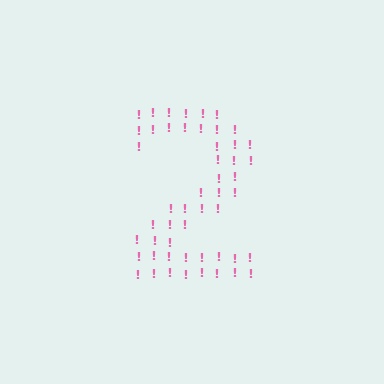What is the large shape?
The large shape is the digit 2.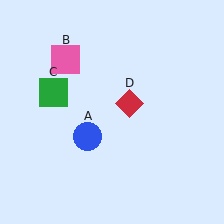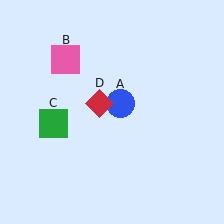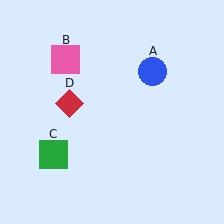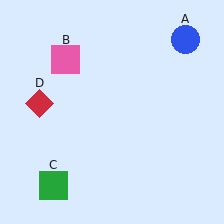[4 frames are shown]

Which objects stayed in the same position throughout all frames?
Pink square (object B) remained stationary.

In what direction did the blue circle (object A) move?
The blue circle (object A) moved up and to the right.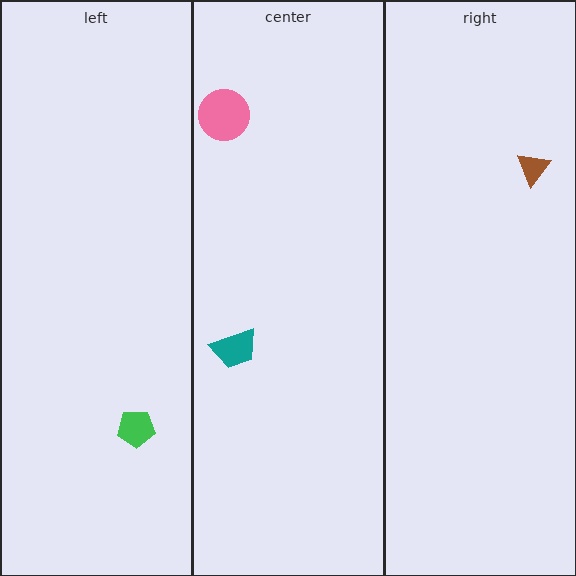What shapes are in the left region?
The green pentagon.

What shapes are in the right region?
The brown triangle.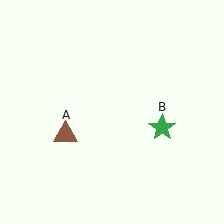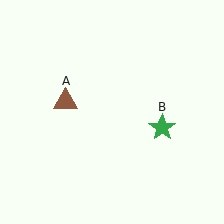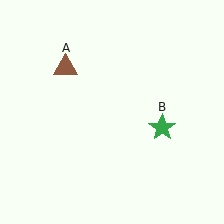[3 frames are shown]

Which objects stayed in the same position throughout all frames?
Green star (object B) remained stationary.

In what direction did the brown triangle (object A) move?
The brown triangle (object A) moved up.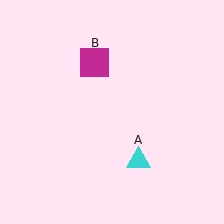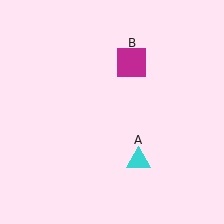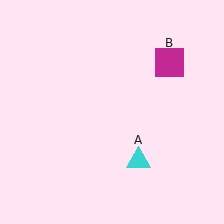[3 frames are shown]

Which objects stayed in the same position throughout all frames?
Cyan triangle (object A) remained stationary.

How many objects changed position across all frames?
1 object changed position: magenta square (object B).